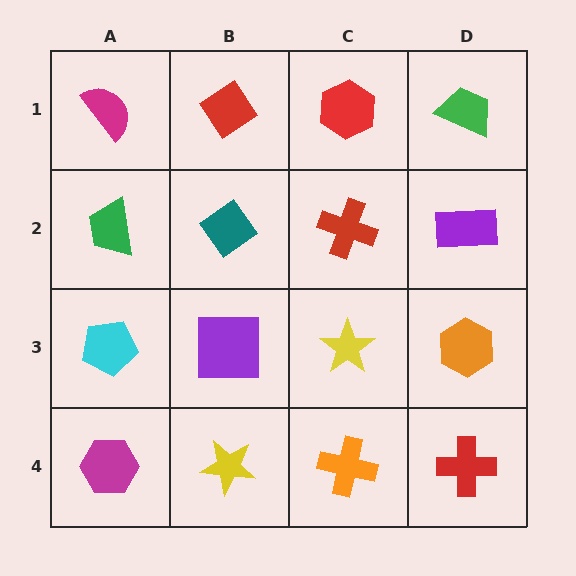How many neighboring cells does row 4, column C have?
3.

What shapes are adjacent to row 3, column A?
A green trapezoid (row 2, column A), a magenta hexagon (row 4, column A), a purple square (row 3, column B).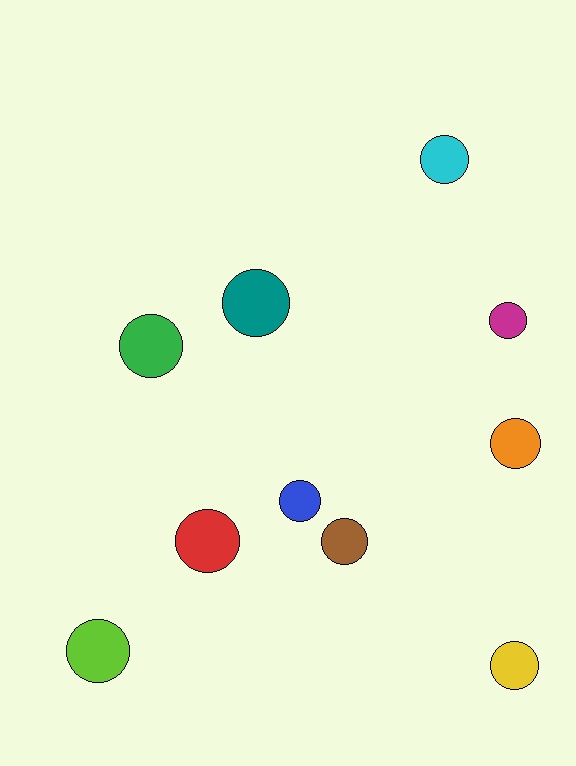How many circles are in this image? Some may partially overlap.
There are 10 circles.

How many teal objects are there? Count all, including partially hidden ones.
There is 1 teal object.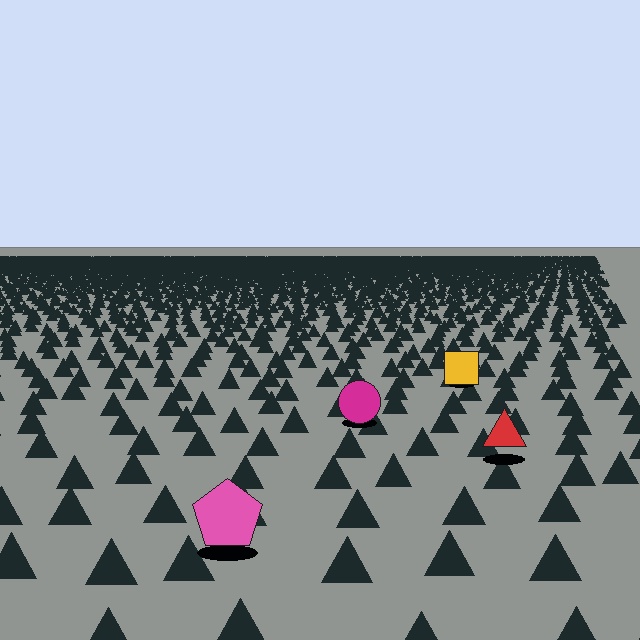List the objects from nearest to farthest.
From nearest to farthest: the pink pentagon, the red triangle, the magenta circle, the yellow square.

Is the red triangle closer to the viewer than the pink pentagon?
No. The pink pentagon is closer — you can tell from the texture gradient: the ground texture is coarser near it.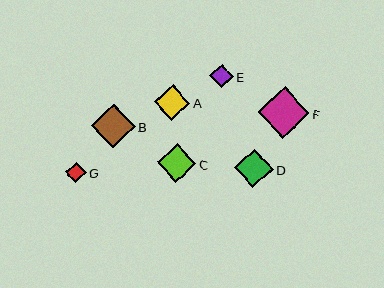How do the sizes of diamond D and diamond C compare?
Diamond D and diamond C are approximately the same size.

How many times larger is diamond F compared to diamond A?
Diamond F is approximately 1.5 times the size of diamond A.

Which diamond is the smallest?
Diamond G is the smallest with a size of approximately 21 pixels.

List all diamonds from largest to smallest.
From largest to smallest: F, B, D, C, A, E, G.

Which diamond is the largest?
Diamond F is the largest with a size of approximately 52 pixels.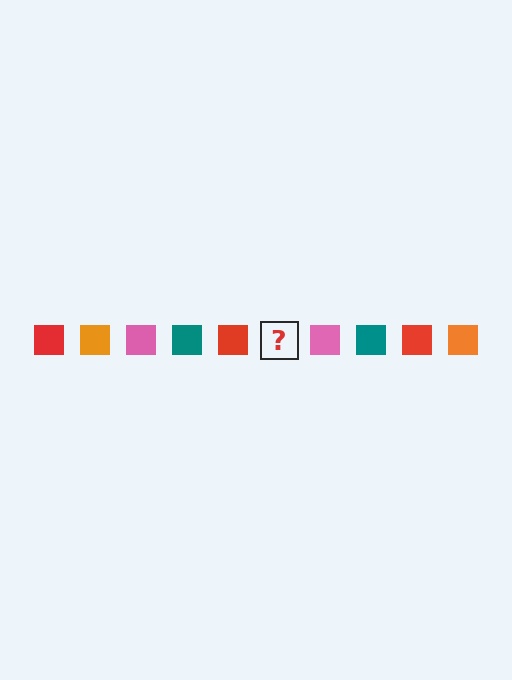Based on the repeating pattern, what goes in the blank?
The blank should be an orange square.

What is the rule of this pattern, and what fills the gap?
The rule is that the pattern cycles through red, orange, pink, teal squares. The gap should be filled with an orange square.